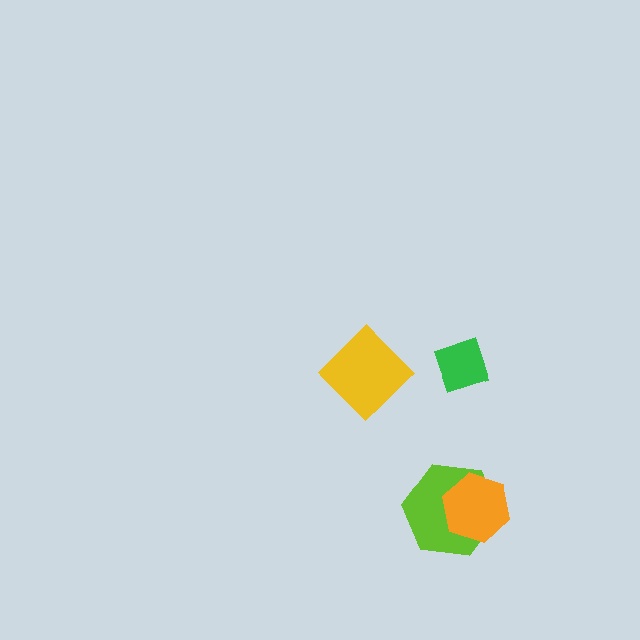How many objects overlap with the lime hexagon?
1 object overlaps with the lime hexagon.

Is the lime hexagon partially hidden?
Yes, it is partially covered by another shape.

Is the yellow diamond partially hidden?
No, no other shape covers it.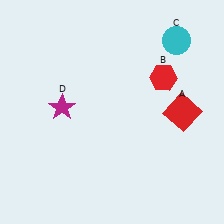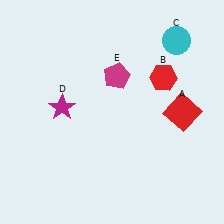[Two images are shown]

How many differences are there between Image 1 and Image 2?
There is 1 difference between the two images.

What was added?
A magenta pentagon (E) was added in Image 2.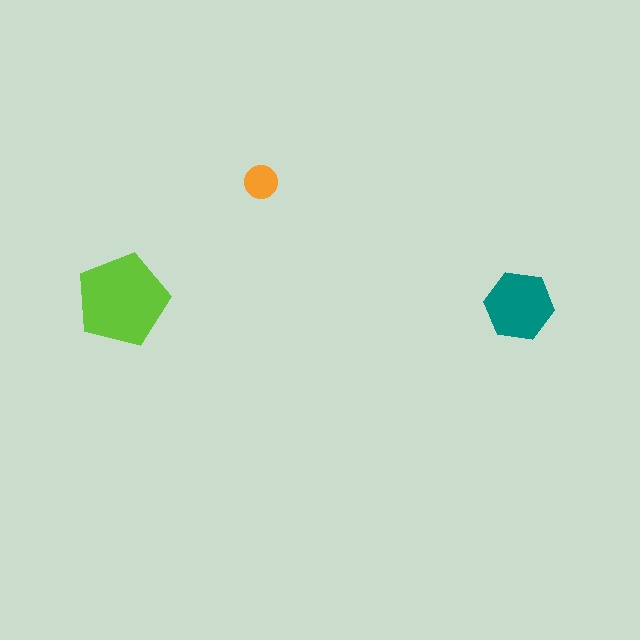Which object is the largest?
The lime pentagon.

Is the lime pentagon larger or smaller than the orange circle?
Larger.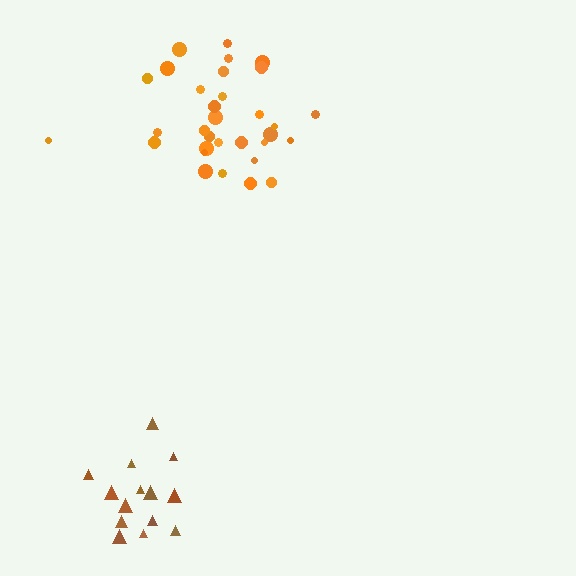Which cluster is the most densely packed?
Orange.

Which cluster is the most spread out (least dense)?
Brown.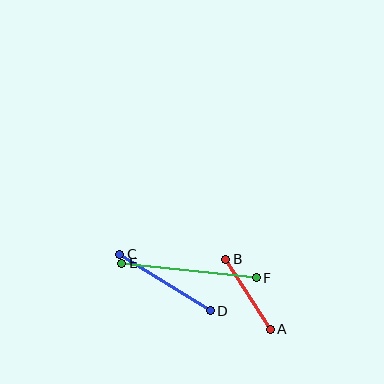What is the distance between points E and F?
The distance is approximately 135 pixels.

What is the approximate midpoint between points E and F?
The midpoint is at approximately (189, 271) pixels.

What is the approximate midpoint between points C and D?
The midpoint is at approximately (165, 283) pixels.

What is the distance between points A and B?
The distance is approximately 83 pixels.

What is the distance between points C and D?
The distance is approximately 106 pixels.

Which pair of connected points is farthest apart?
Points E and F are farthest apart.